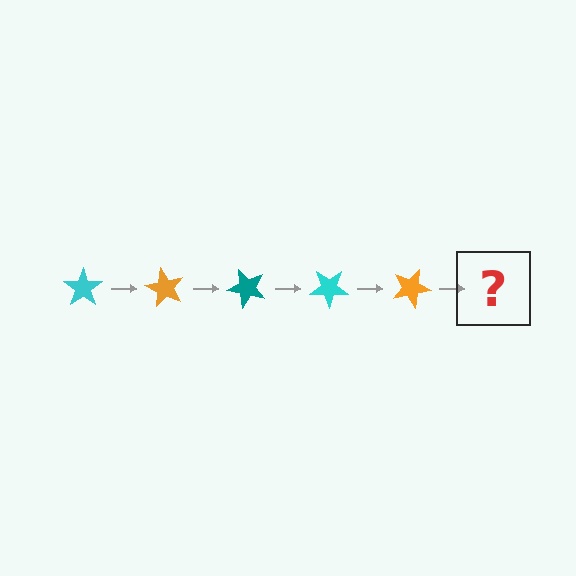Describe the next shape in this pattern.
It should be a teal star, rotated 300 degrees from the start.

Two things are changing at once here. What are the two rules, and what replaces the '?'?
The two rules are that it rotates 60 degrees each step and the color cycles through cyan, orange, and teal. The '?' should be a teal star, rotated 300 degrees from the start.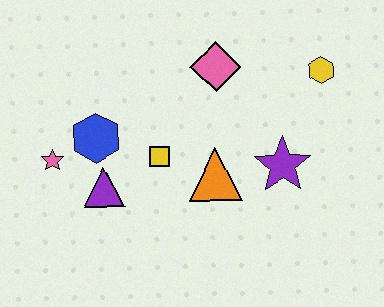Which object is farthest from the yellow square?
The yellow hexagon is farthest from the yellow square.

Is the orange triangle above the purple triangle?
Yes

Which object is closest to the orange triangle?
The yellow square is closest to the orange triangle.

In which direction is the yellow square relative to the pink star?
The yellow square is to the right of the pink star.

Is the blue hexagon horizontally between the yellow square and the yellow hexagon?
No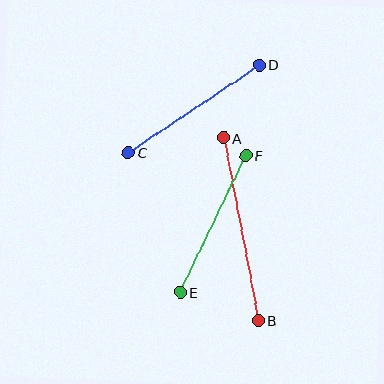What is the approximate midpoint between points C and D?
The midpoint is at approximately (194, 109) pixels.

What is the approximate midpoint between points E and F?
The midpoint is at approximately (213, 224) pixels.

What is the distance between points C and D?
The distance is approximately 158 pixels.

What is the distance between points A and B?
The distance is approximately 186 pixels.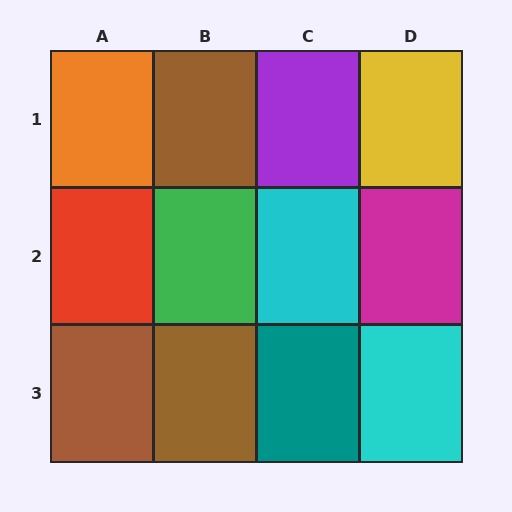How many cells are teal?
1 cell is teal.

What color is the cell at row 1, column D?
Yellow.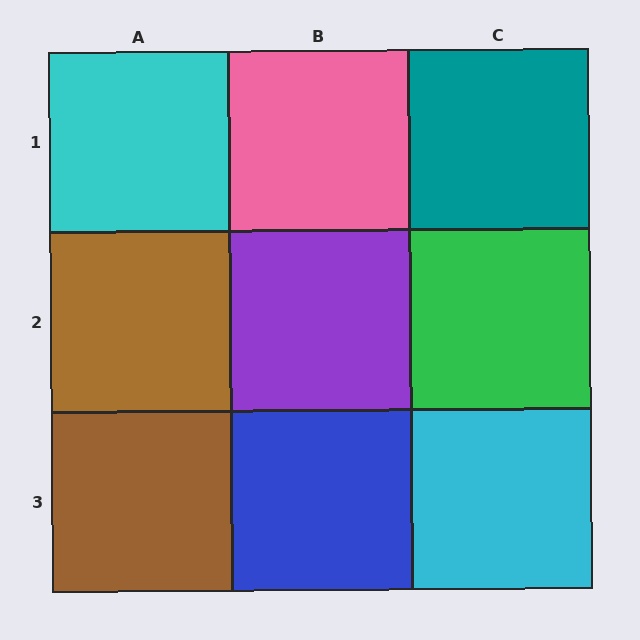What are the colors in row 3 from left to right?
Brown, blue, cyan.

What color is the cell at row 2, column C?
Green.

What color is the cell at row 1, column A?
Cyan.